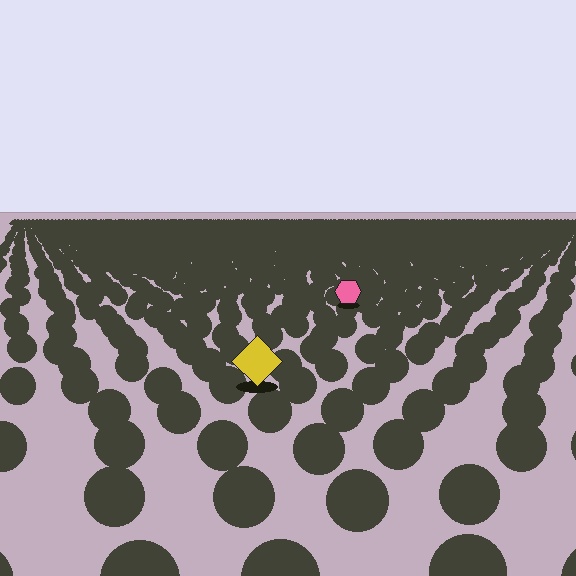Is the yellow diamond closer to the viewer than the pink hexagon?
Yes. The yellow diamond is closer — you can tell from the texture gradient: the ground texture is coarser near it.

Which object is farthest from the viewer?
The pink hexagon is farthest from the viewer. It appears smaller and the ground texture around it is denser.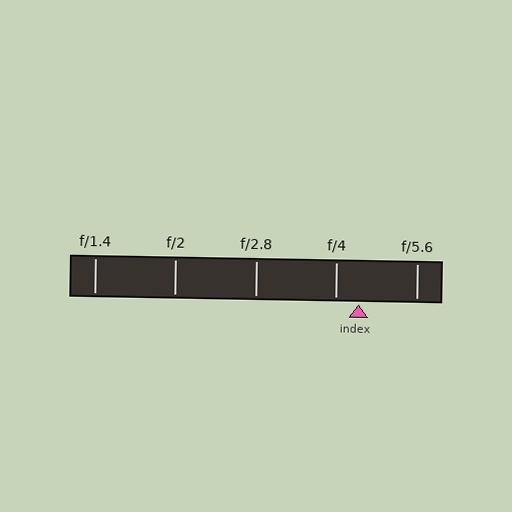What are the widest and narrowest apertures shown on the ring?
The widest aperture shown is f/1.4 and the narrowest is f/5.6.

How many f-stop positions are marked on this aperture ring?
There are 5 f-stop positions marked.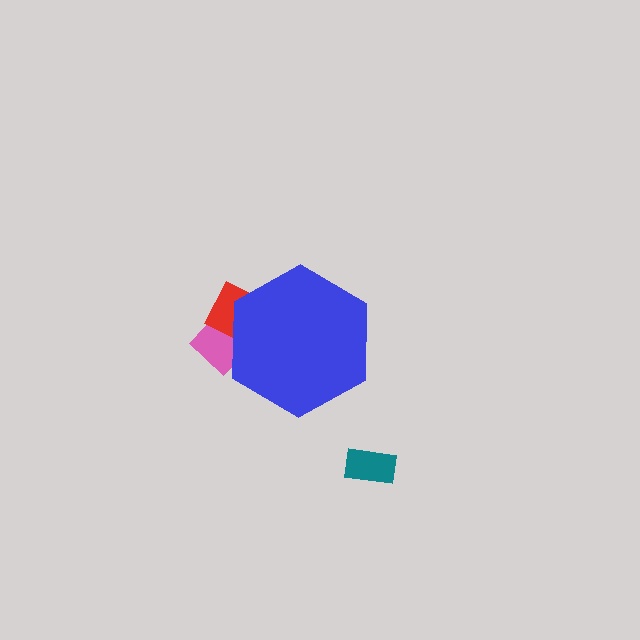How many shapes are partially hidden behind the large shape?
2 shapes are partially hidden.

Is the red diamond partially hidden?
Yes, the red diamond is partially hidden behind the blue hexagon.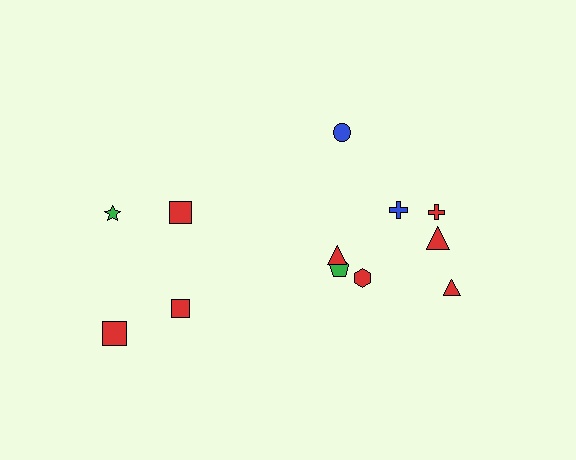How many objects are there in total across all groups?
There are 12 objects.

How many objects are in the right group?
There are 8 objects.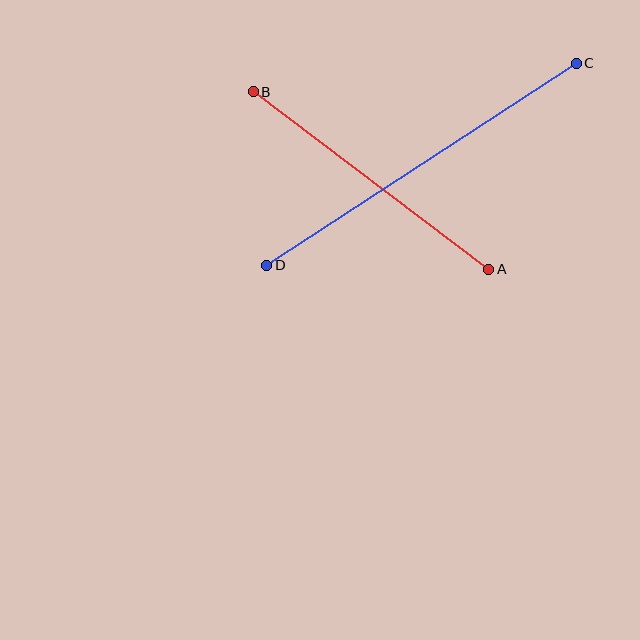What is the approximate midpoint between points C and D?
The midpoint is at approximately (422, 164) pixels.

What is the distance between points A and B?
The distance is approximately 295 pixels.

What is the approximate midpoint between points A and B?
The midpoint is at approximately (371, 180) pixels.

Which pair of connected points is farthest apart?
Points C and D are farthest apart.